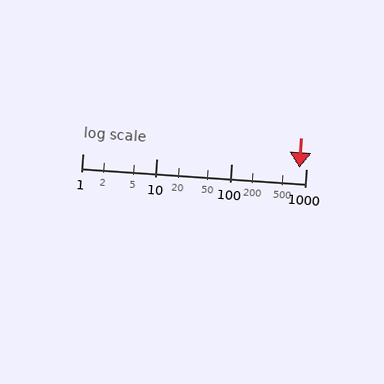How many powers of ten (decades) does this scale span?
The scale spans 3 decades, from 1 to 1000.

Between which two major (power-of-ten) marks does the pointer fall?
The pointer is between 100 and 1000.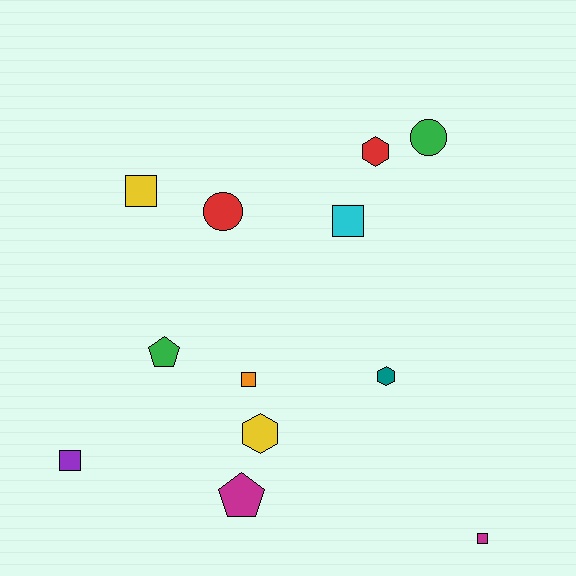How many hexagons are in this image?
There are 3 hexagons.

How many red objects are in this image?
There are 2 red objects.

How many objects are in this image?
There are 12 objects.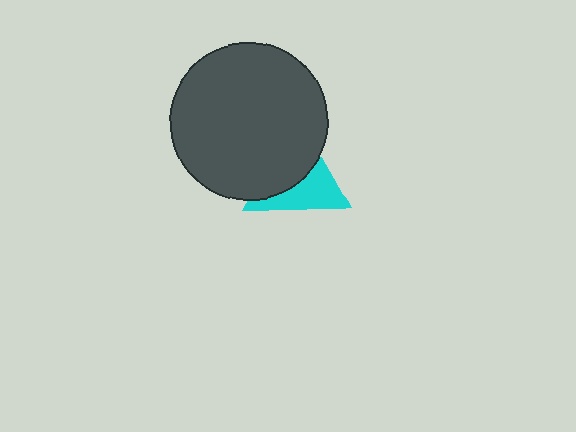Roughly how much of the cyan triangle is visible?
About half of it is visible (roughly 45%).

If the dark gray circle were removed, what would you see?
You would see the complete cyan triangle.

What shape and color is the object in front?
The object in front is a dark gray circle.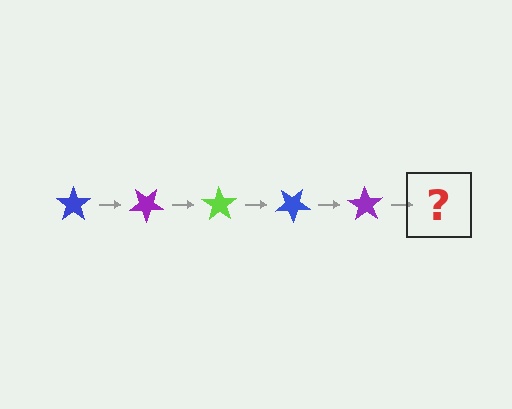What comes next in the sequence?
The next element should be a lime star, rotated 175 degrees from the start.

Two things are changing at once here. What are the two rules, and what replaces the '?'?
The two rules are that it rotates 35 degrees each step and the color cycles through blue, purple, and lime. The '?' should be a lime star, rotated 175 degrees from the start.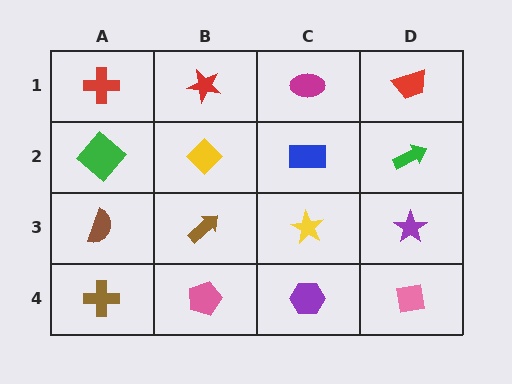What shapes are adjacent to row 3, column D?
A green arrow (row 2, column D), a pink square (row 4, column D), a yellow star (row 3, column C).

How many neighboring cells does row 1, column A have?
2.